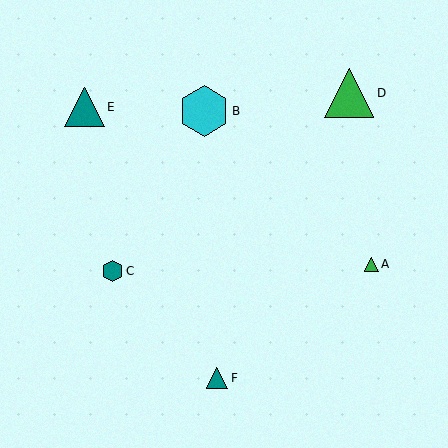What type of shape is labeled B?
Shape B is a cyan hexagon.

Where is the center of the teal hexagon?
The center of the teal hexagon is at (112, 271).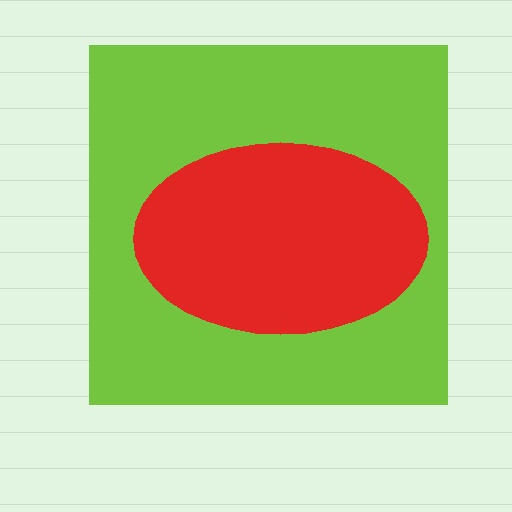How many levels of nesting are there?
2.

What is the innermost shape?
The red ellipse.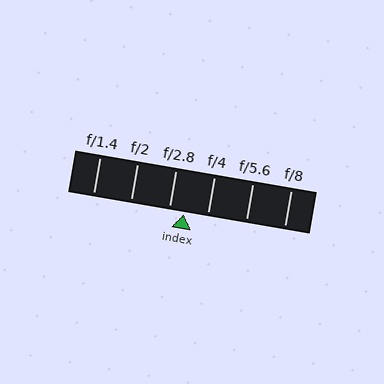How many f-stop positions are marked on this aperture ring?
There are 6 f-stop positions marked.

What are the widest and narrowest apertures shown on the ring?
The widest aperture shown is f/1.4 and the narrowest is f/8.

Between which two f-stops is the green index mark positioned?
The index mark is between f/2.8 and f/4.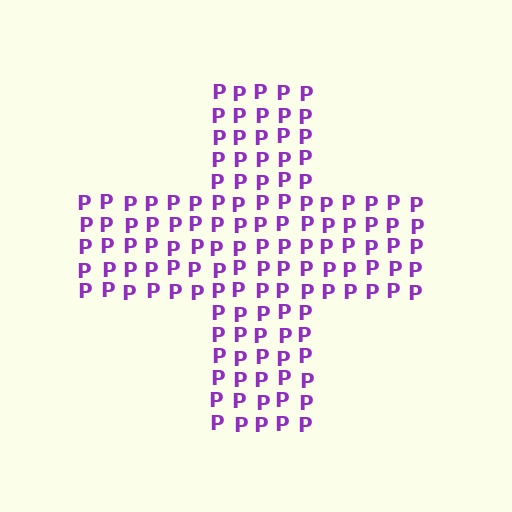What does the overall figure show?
The overall figure shows a cross.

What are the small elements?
The small elements are letter P's.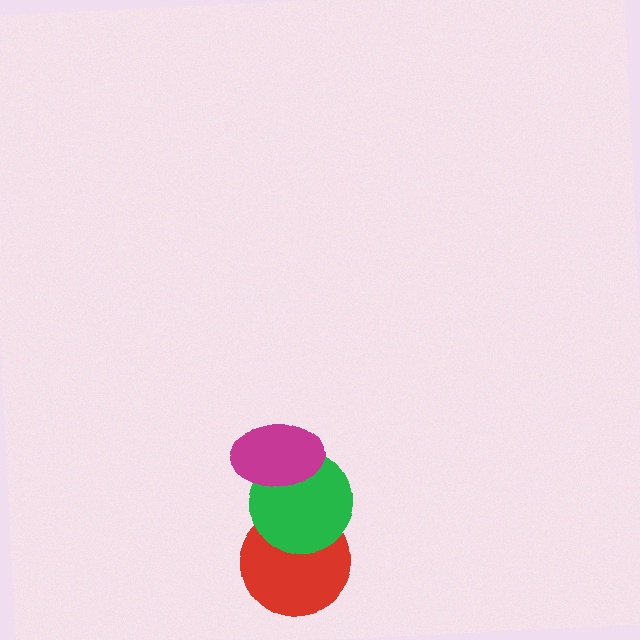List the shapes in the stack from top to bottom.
From top to bottom: the magenta ellipse, the green circle, the red circle.